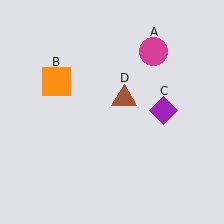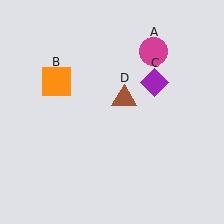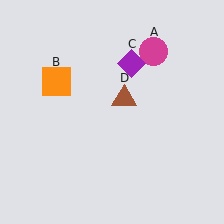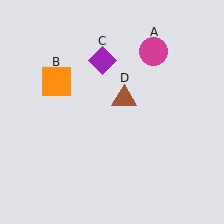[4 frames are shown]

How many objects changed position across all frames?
1 object changed position: purple diamond (object C).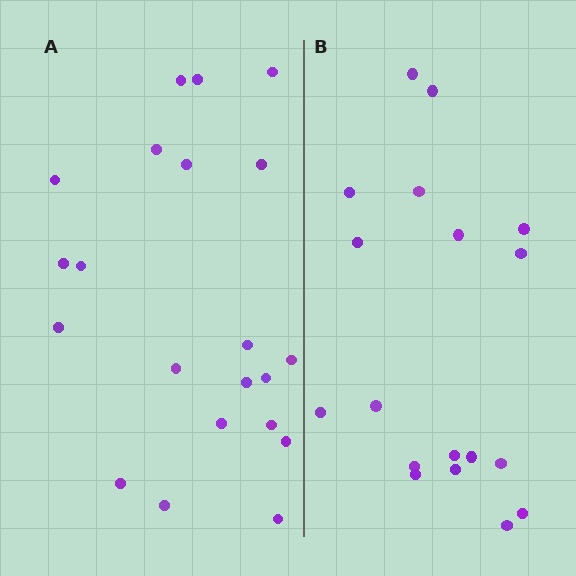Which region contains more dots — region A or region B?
Region A (the left region) has more dots.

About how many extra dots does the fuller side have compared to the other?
Region A has just a few more — roughly 2 or 3 more dots than region B.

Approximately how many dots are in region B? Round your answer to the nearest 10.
About 20 dots. (The exact count is 18, which rounds to 20.)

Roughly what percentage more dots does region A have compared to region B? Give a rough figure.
About 15% more.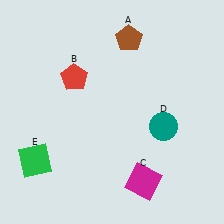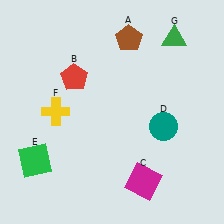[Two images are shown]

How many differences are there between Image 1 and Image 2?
There are 2 differences between the two images.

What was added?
A yellow cross (F), a green triangle (G) were added in Image 2.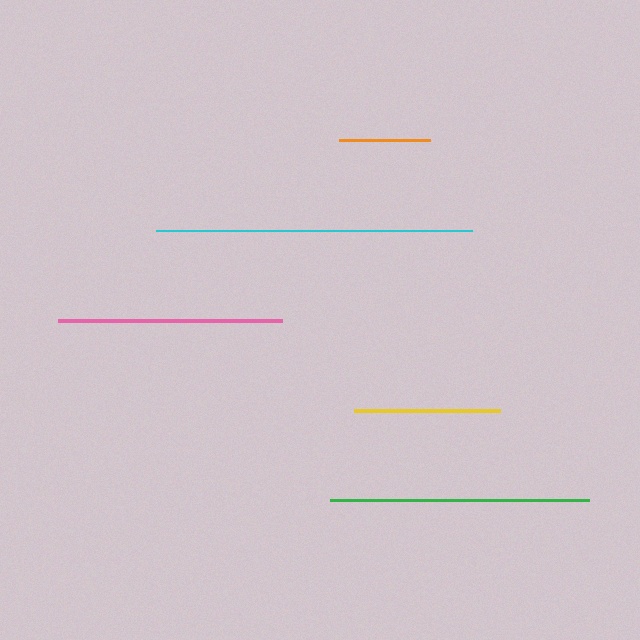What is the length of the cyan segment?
The cyan segment is approximately 316 pixels long.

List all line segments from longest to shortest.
From longest to shortest: cyan, green, pink, yellow, orange.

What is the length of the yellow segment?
The yellow segment is approximately 146 pixels long.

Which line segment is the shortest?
The orange line is the shortest at approximately 91 pixels.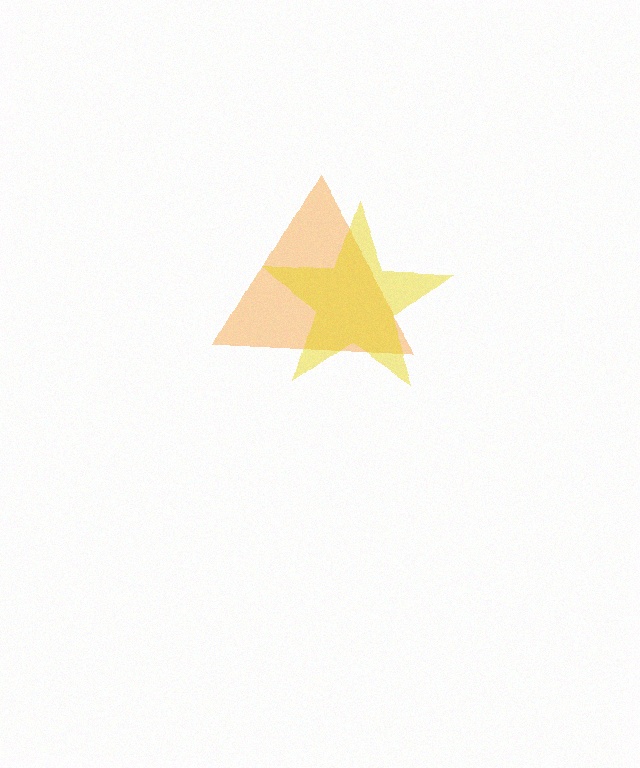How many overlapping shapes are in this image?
There are 2 overlapping shapes in the image.